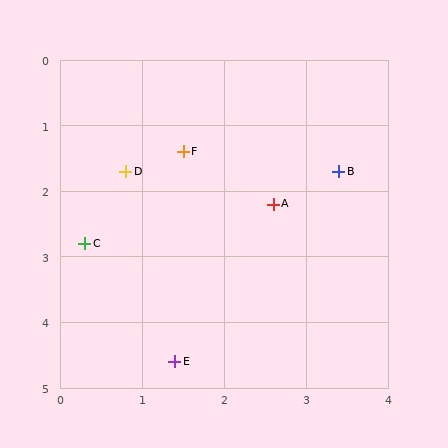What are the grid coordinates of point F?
Point F is at approximately (1.5, 1.4).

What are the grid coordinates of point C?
Point C is at approximately (0.3, 2.8).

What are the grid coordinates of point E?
Point E is at approximately (1.4, 4.6).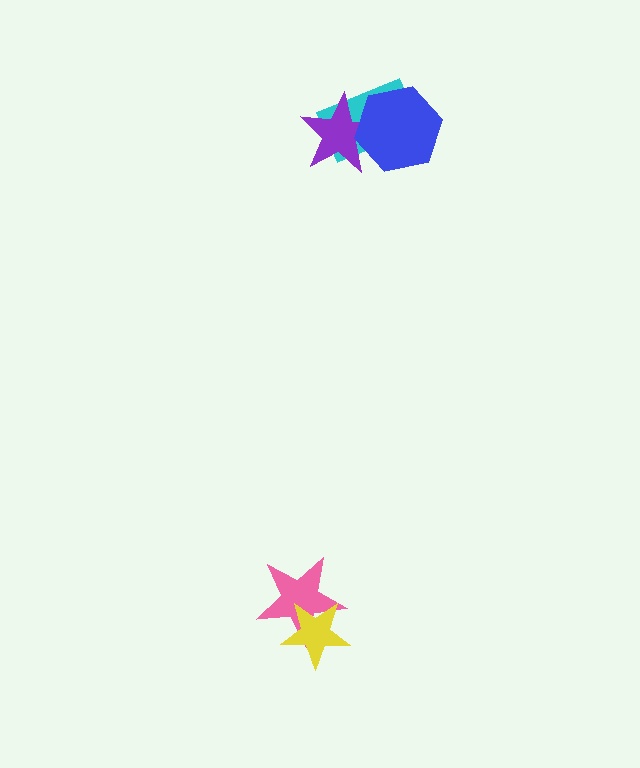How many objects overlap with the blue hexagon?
2 objects overlap with the blue hexagon.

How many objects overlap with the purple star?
2 objects overlap with the purple star.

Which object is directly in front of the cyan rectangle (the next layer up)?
The purple star is directly in front of the cyan rectangle.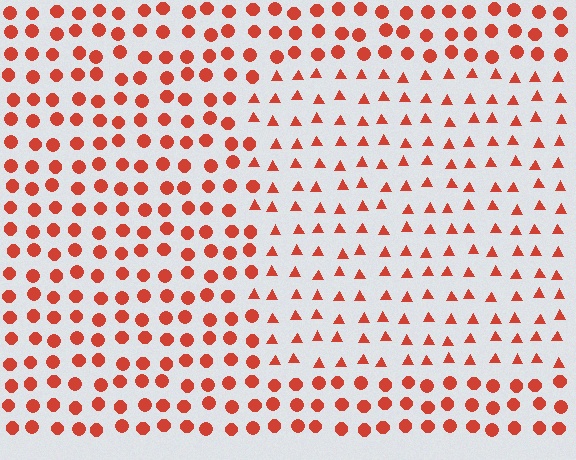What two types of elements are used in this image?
The image uses triangles inside the rectangle region and circles outside it.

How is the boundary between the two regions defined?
The boundary is defined by a change in element shape: triangles inside vs. circles outside. All elements share the same color and spacing.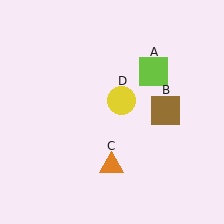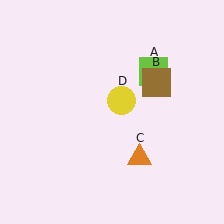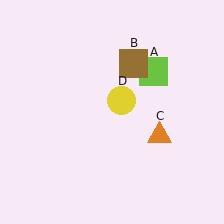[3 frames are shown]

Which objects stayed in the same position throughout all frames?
Lime square (object A) and yellow circle (object D) remained stationary.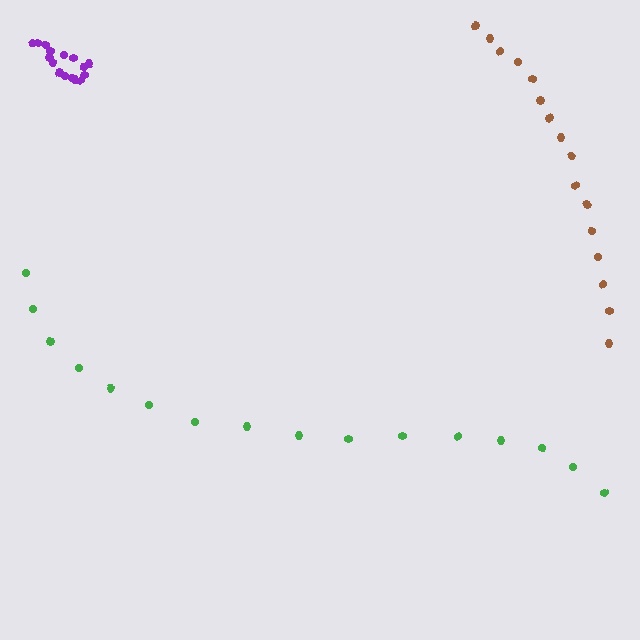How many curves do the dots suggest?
There are 3 distinct paths.